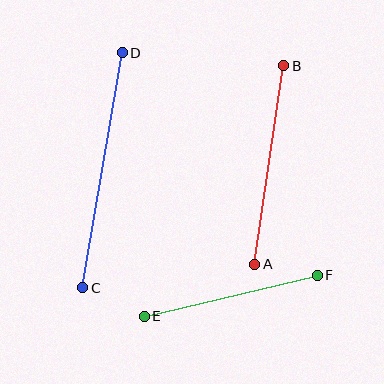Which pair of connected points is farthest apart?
Points C and D are farthest apart.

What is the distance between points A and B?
The distance is approximately 201 pixels.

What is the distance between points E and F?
The distance is approximately 178 pixels.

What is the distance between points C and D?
The distance is approximately 239 pixels.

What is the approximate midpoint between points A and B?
The midpoint is at approximately (269, 165) pixels.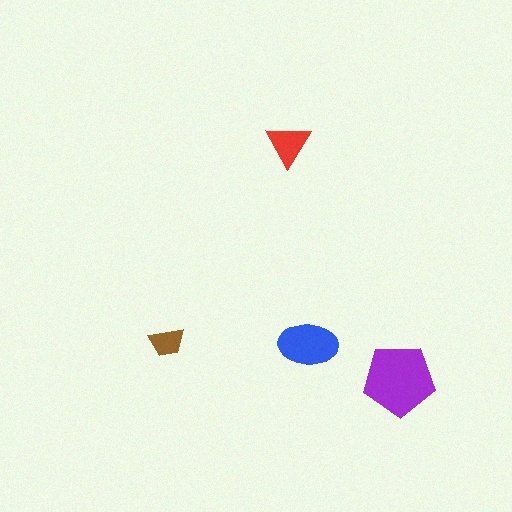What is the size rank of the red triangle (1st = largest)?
3rd.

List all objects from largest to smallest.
The purple pentagon, the blue ellipse, the red triangle, the brown trapezoid.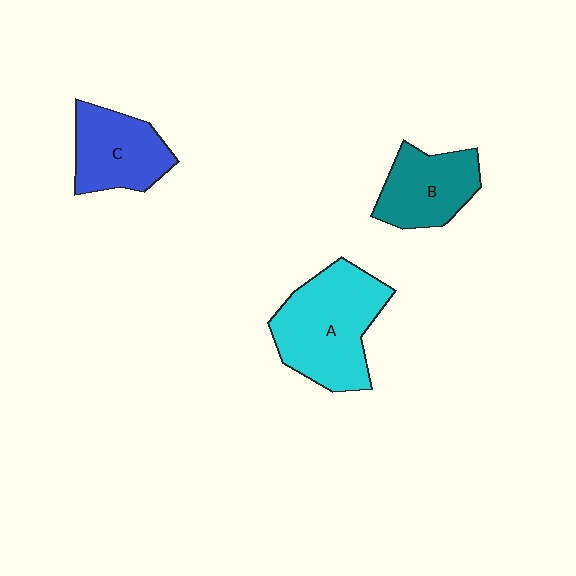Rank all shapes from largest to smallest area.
From largest to smallest: A (cyan), C (blue), B (teal).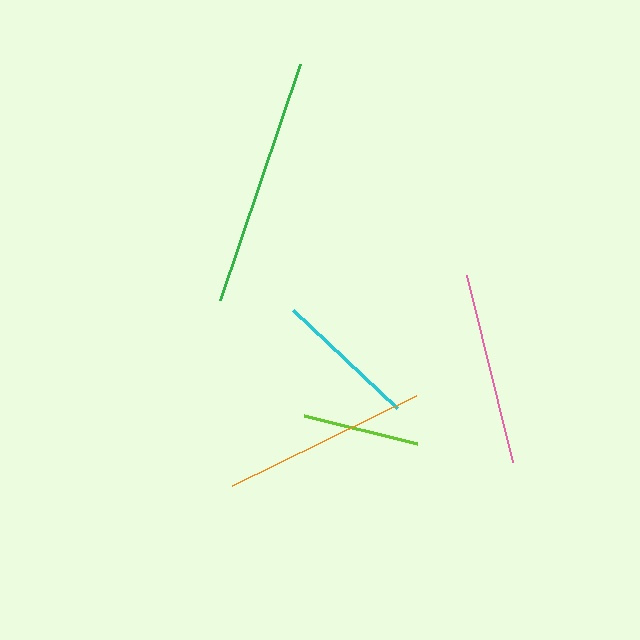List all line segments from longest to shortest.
From longest to shortest: green, orange, pink, cyan, lime.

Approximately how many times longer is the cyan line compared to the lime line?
The cyan line is approximately 1.2 times the length of the lime line.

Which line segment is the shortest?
The lime line is the shortest at approximately 116 pixels.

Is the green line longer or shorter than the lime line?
The green line is longer than the lime line.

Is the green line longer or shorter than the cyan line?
The green line is longer than the cyan line.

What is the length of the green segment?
The green segment is approximately 250 pixels long.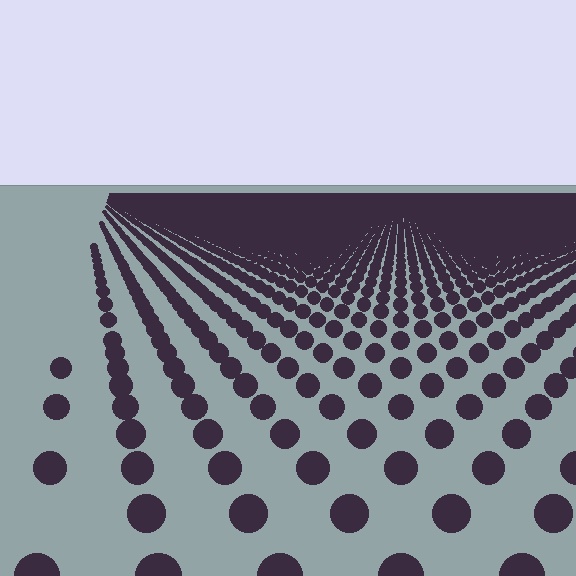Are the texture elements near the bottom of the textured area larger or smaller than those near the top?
Larger. Near the bottom, elements are closer to the viewer and appear at a bigger on-screen size.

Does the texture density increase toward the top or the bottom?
Density increases toward the top.